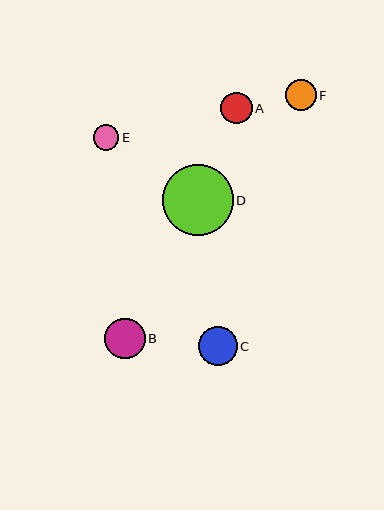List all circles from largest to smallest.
From largest to smallest: D, B, C, A, F, E.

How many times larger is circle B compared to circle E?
Circle B is approximately 1.6 times the size of circle E.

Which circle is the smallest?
Circle E is the smallest with a size of approximately 26 pixels.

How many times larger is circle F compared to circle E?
Circle F is approximately 1.2 times the size of circle E.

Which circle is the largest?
Circle D is the largest with a size of approximately 71 pixels.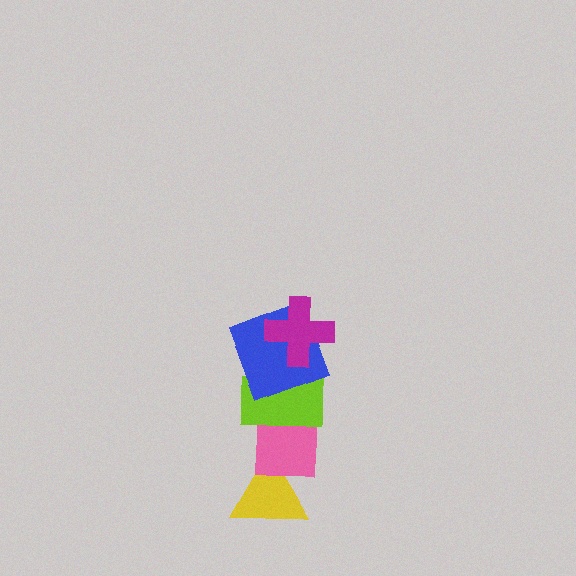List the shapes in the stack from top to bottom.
From top to bottom: the magenta cross, the blue square, the lime rectangle, the pink square, the yellow triangle.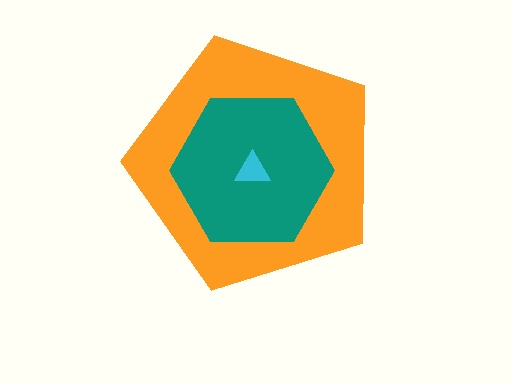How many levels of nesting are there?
3.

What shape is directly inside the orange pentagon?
The teal hexagon.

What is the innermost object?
The cyan triangle.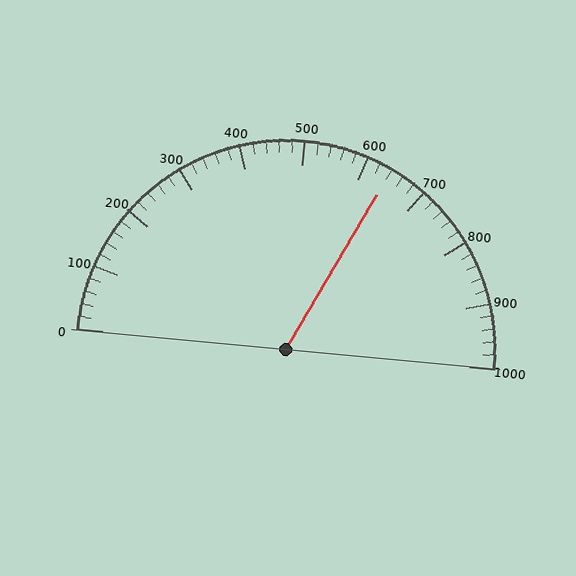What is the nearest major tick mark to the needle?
The nearest major tick mark is 600.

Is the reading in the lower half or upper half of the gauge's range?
The reading is in the upper half of the range (0 to 1000).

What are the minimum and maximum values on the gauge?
The gauge ranges from 0 to 1000.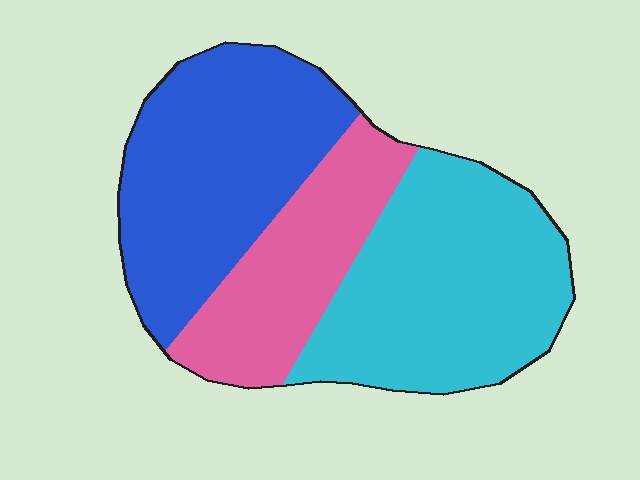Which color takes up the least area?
Pink, at roughly 25%.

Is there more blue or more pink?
Blue.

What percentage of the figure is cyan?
Cyan takes up about two fifths (2/5) of the figure.